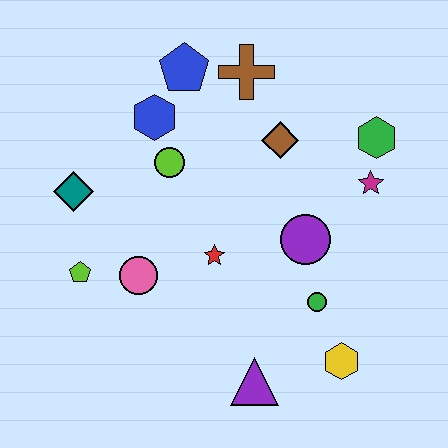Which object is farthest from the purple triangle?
The blue pentagon is farthest from the purple triangle.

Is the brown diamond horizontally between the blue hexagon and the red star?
No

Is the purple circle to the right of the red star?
Yes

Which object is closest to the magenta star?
The green hexagon is closest to the magenta star.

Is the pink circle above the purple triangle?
Yes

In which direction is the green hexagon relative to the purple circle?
The green hexagon is above the purple circle.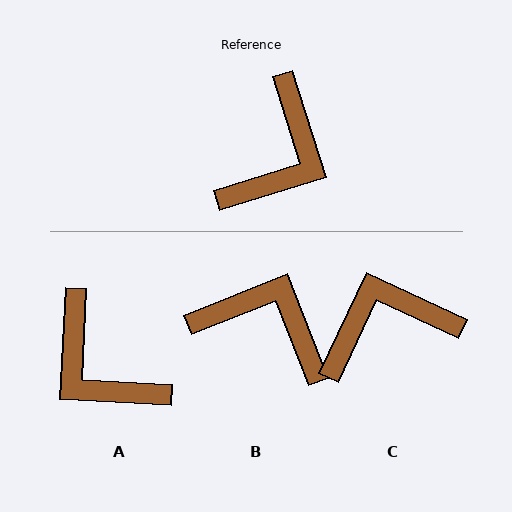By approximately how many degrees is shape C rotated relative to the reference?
Approximately 138 degrees counter-clockwise.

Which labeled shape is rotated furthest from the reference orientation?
C, about 138 degrees away.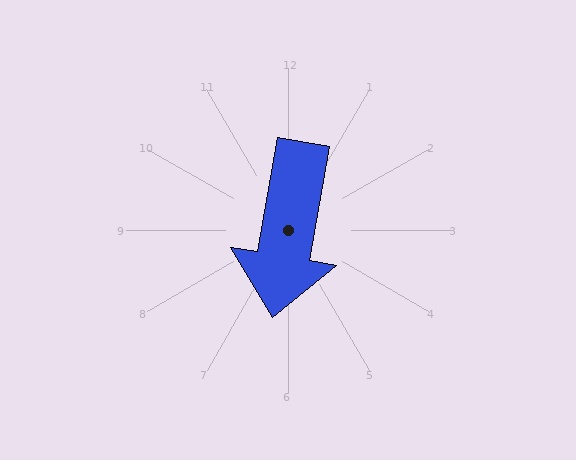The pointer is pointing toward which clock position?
Roughly 6 o'clock.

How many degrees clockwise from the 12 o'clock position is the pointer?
Approximately 190 degrees.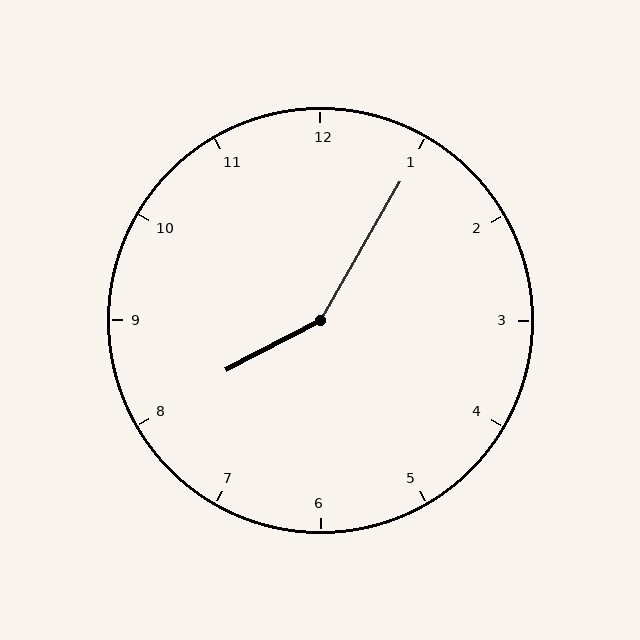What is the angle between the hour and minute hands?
Approximately 148 degrees.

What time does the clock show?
8:05.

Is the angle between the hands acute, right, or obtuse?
It is obtuse.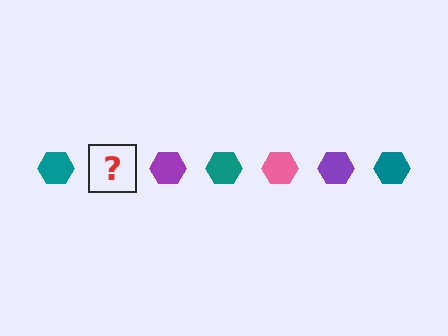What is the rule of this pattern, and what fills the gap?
The rule is that the pattern cycles through teal, pink, purple hexagons. The gap should be filled with a pink hexagon.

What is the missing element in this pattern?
The missing element is a pink hexagon.